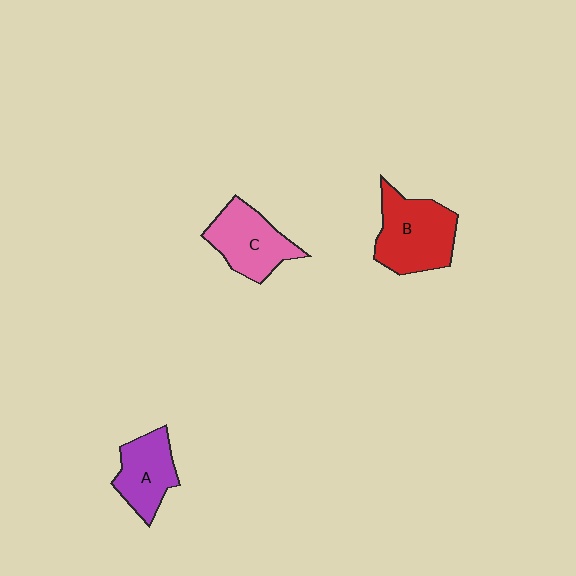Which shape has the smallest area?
Shape A (purple).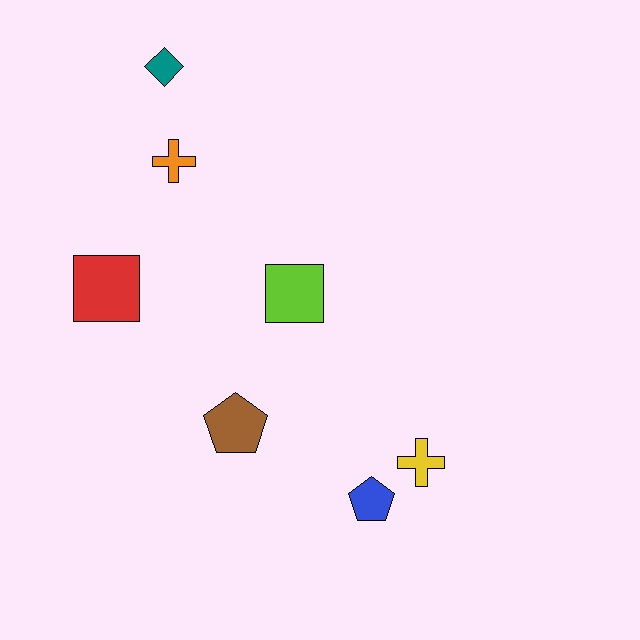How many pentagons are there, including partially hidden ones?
There are 2 pentagons.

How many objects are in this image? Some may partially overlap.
There are 7 objects.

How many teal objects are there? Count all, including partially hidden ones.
There is 1 teal object.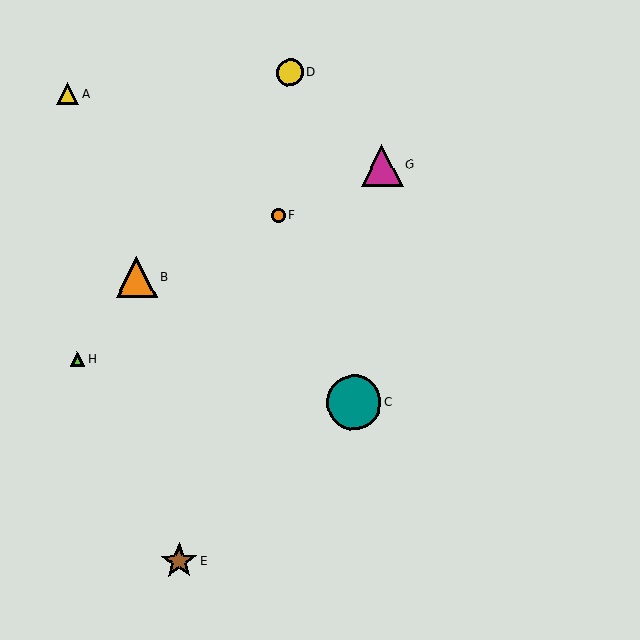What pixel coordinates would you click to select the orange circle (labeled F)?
Click at (279, 215) to select the orange circle F.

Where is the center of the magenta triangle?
The center of the magenta triangle is at (382, 165).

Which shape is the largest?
The teal circle (labeled C) is the largest.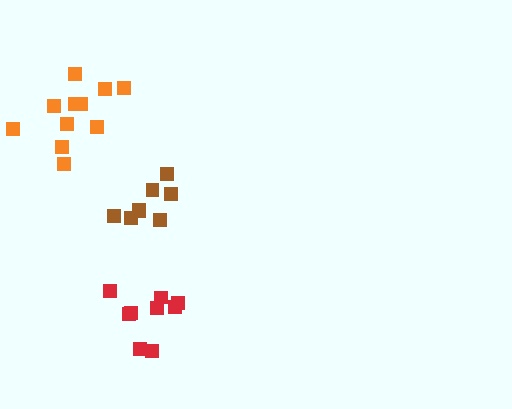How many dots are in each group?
Group 1: 11 dots, Group 2: 8 dots, Group 3: 9 dots (28 total).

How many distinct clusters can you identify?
There are 3 distinct clusters.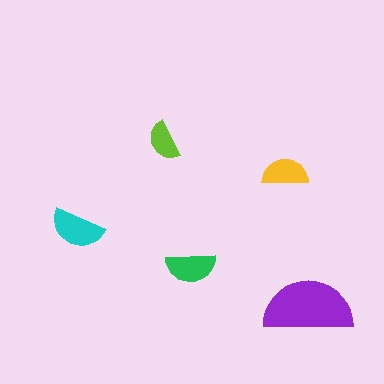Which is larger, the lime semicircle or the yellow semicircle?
The yellow one.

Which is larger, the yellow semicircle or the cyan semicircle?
The cyan one.